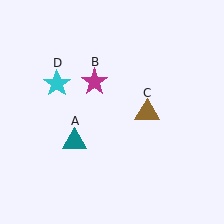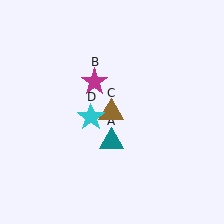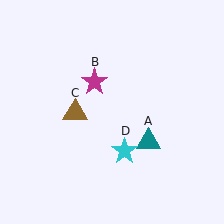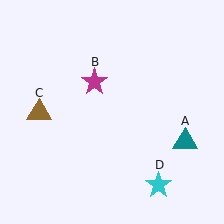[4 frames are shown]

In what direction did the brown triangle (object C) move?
The brown triangle (object C) moved left.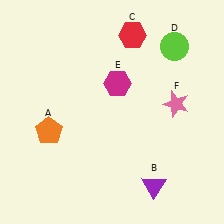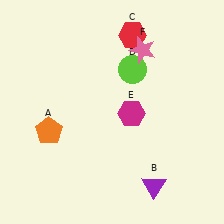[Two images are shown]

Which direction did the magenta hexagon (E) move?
The magenta hexagon (E) moved down.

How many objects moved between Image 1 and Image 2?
3 objects moved between the two images.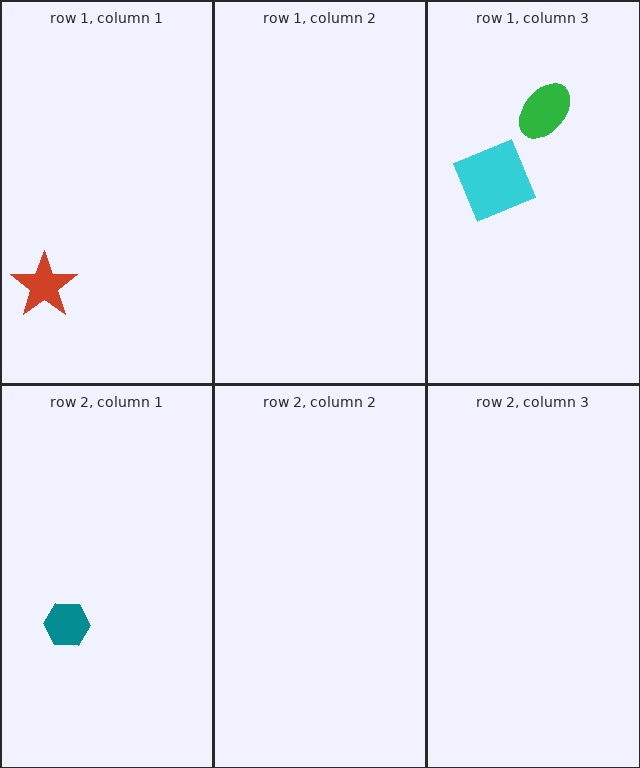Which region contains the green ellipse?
The row 1, column 3 region.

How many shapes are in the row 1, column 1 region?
1.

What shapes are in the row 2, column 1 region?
The teal hexagon.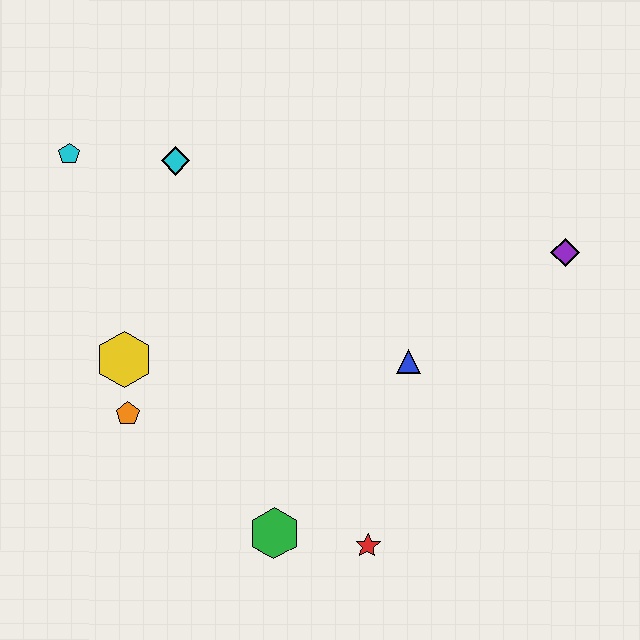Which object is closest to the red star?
The green hexagon is closest to the red star.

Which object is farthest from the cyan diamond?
The red star is farthest from the cyan diamond.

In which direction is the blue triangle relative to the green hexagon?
The blue triangle is above the green hexagon.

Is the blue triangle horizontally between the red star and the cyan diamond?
No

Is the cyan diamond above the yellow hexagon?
Yes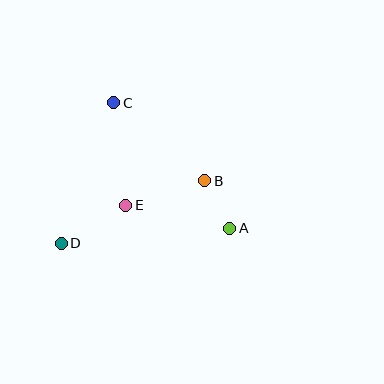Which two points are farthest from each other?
Points A and C are farthest from each other.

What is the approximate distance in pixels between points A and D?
The distance between A and D is approximately 169 pixels.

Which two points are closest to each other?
Points A and B are closest to each other.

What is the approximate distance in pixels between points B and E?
The distance between B and E is approximately 82 pixels.